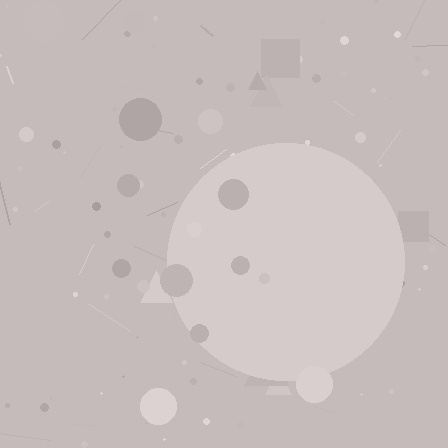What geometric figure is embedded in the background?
A circle is embedded in the background.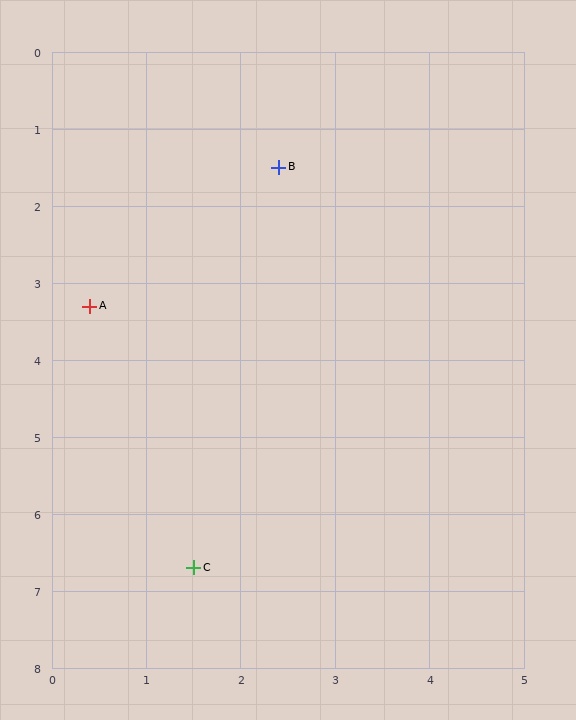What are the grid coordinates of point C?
Point C is at approximately (1.5, 6.7).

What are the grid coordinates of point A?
Point A is at approximately (0.4, 3.3).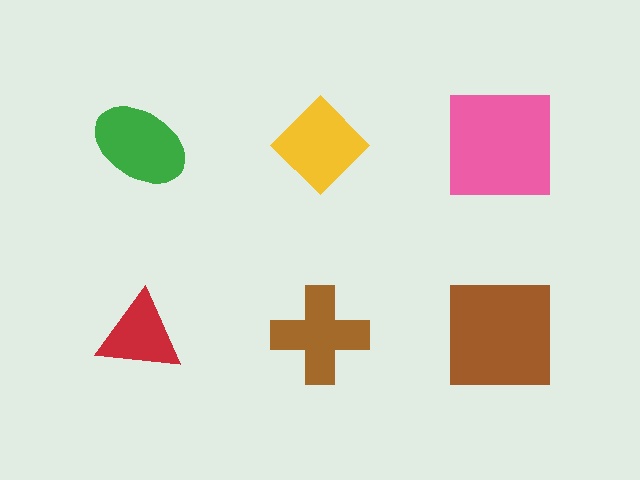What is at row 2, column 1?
A red triangle.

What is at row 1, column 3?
A pink square.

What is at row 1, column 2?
A yellow diamond.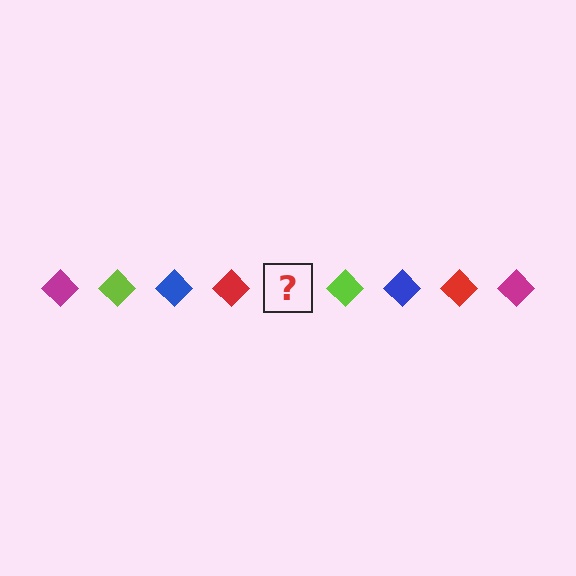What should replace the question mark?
The question mark should be replaced with a magenta diamond.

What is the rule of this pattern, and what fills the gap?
The rule is that the pattern cycles through magenta, lime, blue, red diamonds. The gap should be filled with a magenta diamond.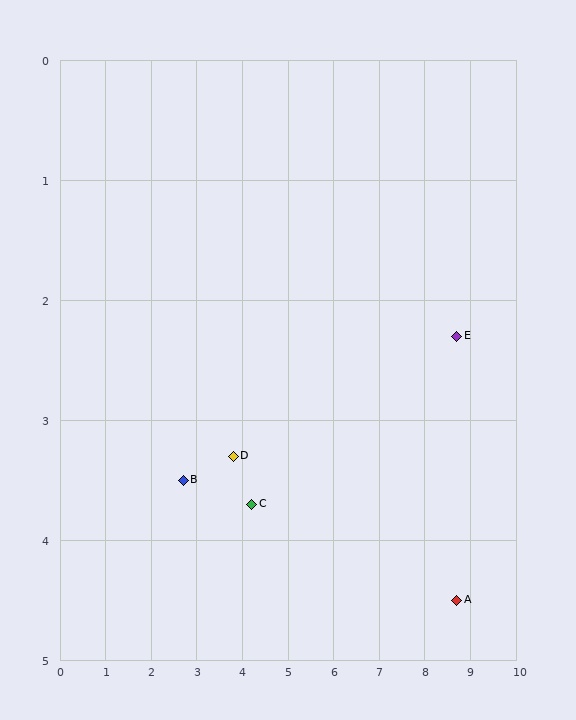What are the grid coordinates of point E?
Point E is at approximately (8.7, 2.3).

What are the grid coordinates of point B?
Point B is at approximately (2.7, 3.5).